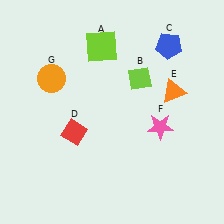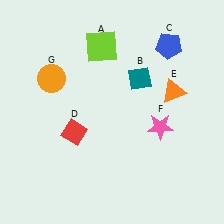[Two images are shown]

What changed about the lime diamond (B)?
In Image 1, B is lime. In Image 2, it changed to teal.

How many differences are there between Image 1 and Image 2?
There is 1 difference between the two images.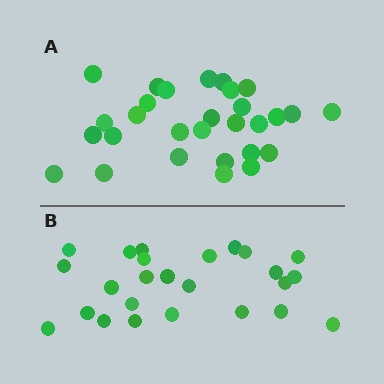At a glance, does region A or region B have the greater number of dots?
Region A (the top region) has more dots.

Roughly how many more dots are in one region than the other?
Region A has about 4 more dots than region B.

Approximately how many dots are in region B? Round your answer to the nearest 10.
About 20 dots. (The exact count is 25, which rounds to 20.)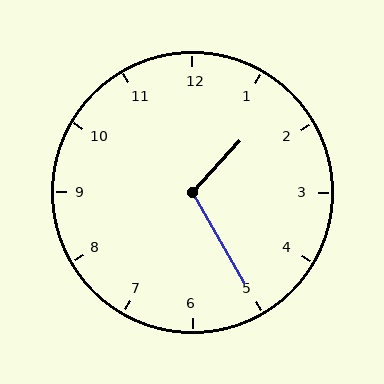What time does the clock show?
1:25.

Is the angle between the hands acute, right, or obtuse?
It is obtuse.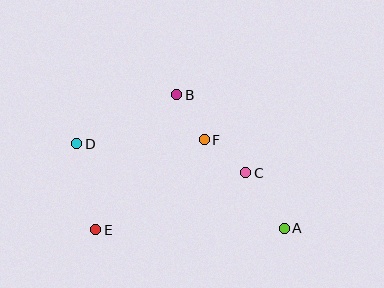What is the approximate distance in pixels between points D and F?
The distance between D and F is approximately 127 pixels.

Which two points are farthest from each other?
Points A and D are farthest from each other.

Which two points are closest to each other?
Points C and F are closest to each other.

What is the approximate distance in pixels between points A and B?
The distance between A and B is approximately 171 pixels.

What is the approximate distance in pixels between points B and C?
The distance between B and C is approximately 104 pixels.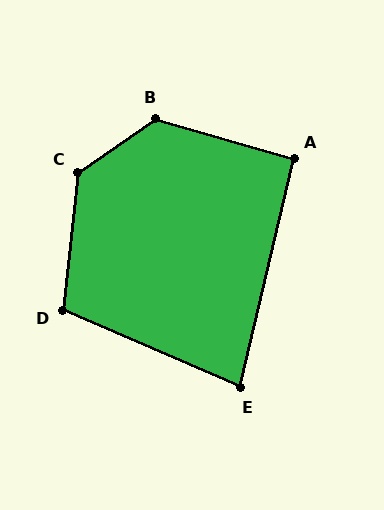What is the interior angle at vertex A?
Approximately 93 degrees (approximately right).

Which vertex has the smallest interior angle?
E, at approximately 80 degrees.